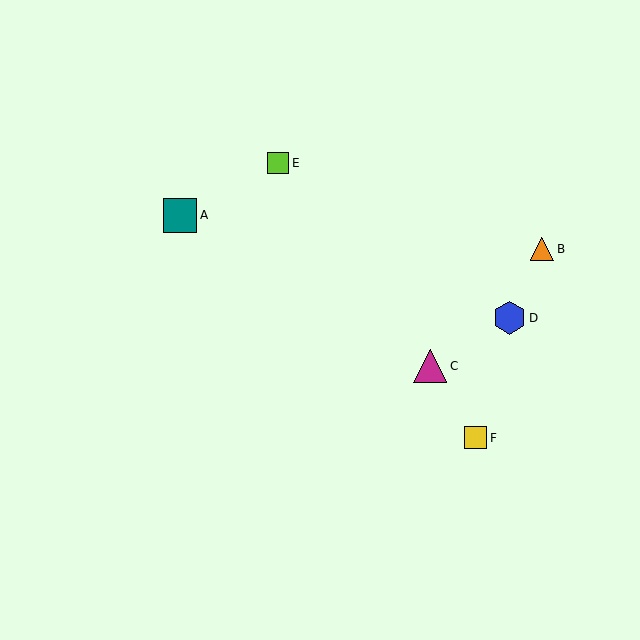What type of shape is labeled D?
Shape D is a blue hexagon.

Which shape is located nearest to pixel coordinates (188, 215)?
The teal square (labeled A) at (180, 215) is nearest to that location.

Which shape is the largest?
The teal square (labeled A) is the largest.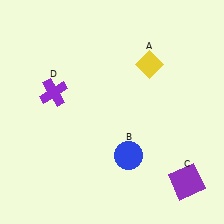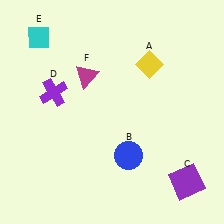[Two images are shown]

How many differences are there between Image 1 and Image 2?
There are 2 differences between the two images.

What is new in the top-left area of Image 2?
A magenta triangle (F) was added in the top-left area of Image 2.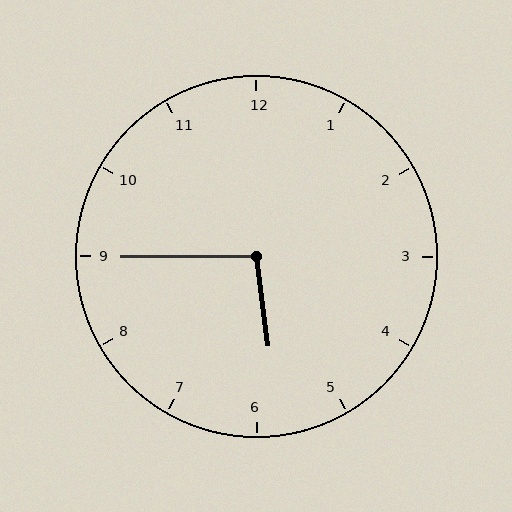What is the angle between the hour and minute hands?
Approximately 98 degrees.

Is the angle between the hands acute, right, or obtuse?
It is obtuse.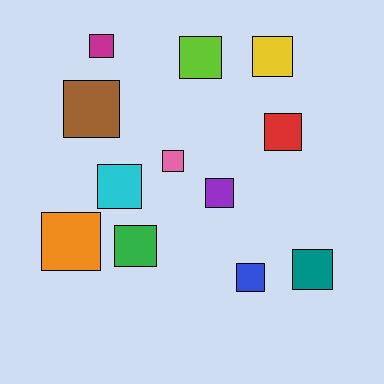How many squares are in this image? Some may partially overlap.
There are 12 squares.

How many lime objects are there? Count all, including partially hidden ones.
There is 1 lime object.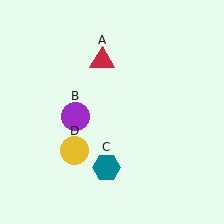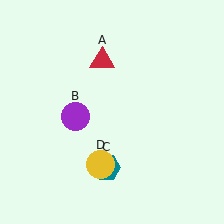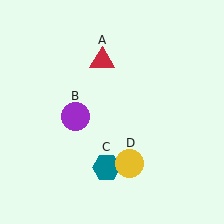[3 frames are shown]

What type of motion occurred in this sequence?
The yellow circle (object D) rotated counterclockwise around the center of the scene.